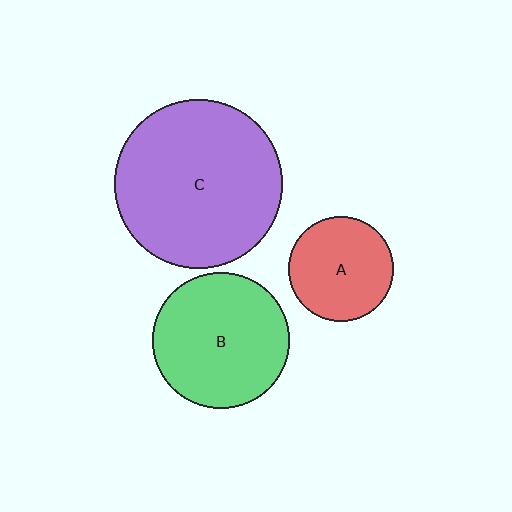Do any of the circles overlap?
No, none of the circles overlap.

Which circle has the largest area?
Circle C (purple).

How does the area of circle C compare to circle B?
Approximately 1.5 times.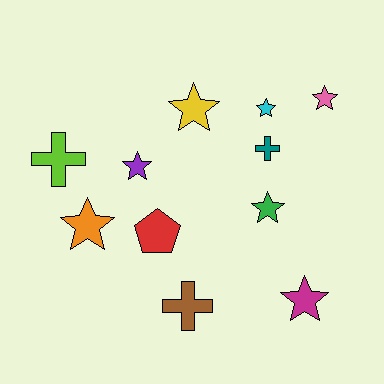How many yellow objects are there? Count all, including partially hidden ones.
There is 1 yellow object.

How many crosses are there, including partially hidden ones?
There are 3 crosses.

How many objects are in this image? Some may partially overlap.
There are 11 objects.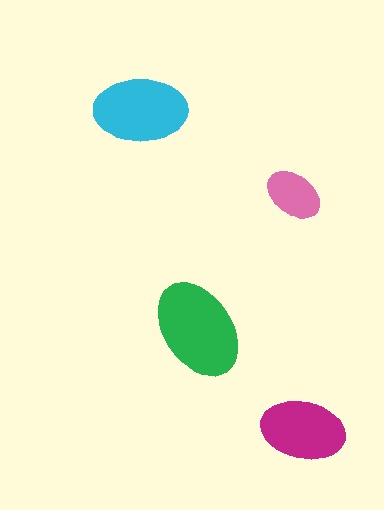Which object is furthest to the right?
The magenta ellipse is rightmost.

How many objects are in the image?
There are 4 objects in the image.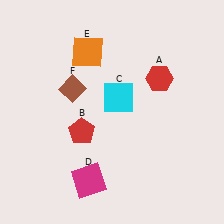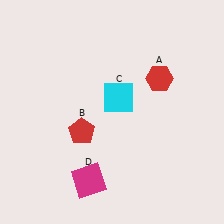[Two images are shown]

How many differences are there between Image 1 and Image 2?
There are 2 differences between the two images.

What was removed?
The brown diamond (F), the orange square (E) were removed in Image 2.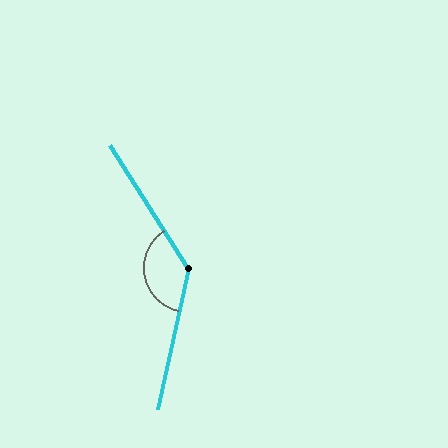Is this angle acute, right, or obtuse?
It is obtuse.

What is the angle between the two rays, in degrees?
Approximately 135 degrees.